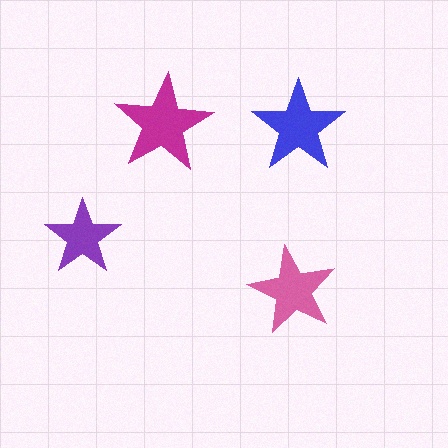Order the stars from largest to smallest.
the magenta one, the blue one, the pink one, the purple one.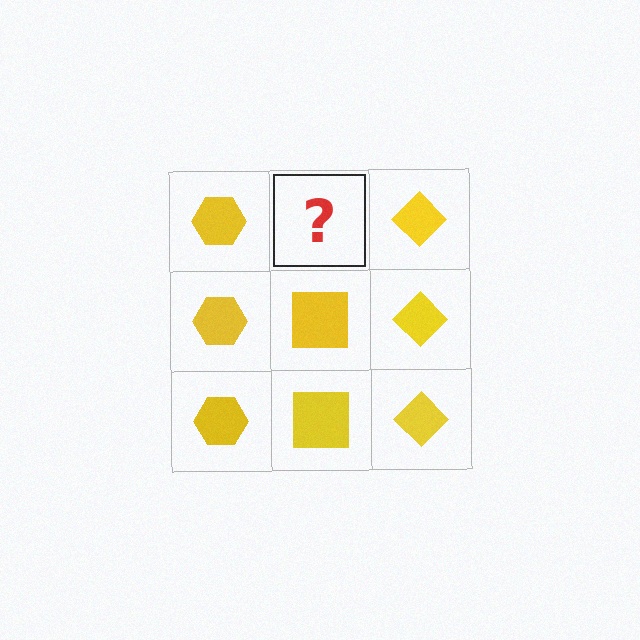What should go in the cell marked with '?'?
The missing cell should contain a yellow square.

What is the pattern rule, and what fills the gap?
The rule is that each column has a consistent shape. The gap should be filled with a yellow square.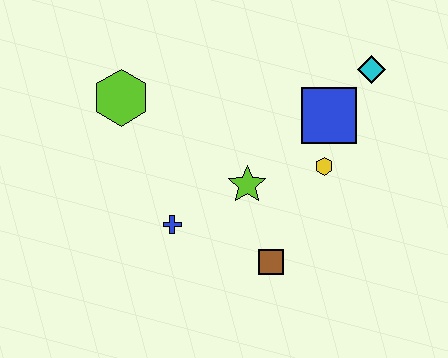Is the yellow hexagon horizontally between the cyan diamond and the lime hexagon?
Yes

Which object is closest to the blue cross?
The lime star is closest to the blue cross.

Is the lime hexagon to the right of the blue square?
No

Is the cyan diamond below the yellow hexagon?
No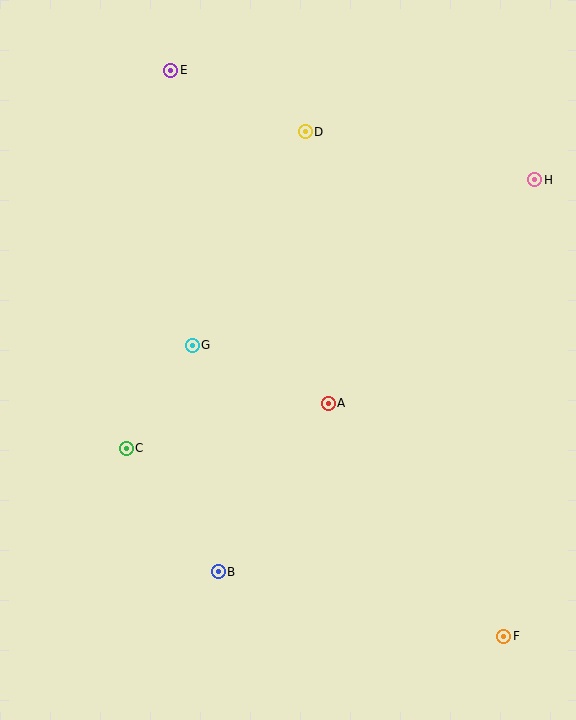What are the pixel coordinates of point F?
Point F is at (504, 636).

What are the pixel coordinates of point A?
Point A is at (328, 403).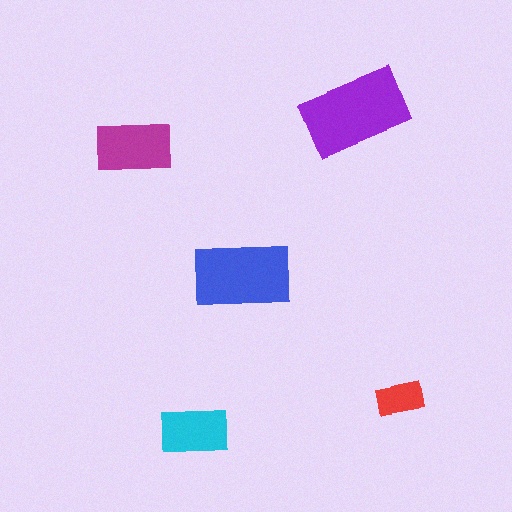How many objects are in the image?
There are 5 objects in the image.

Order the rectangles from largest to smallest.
the purple one, the blue one, the magenta one, the cyan one, the red one.